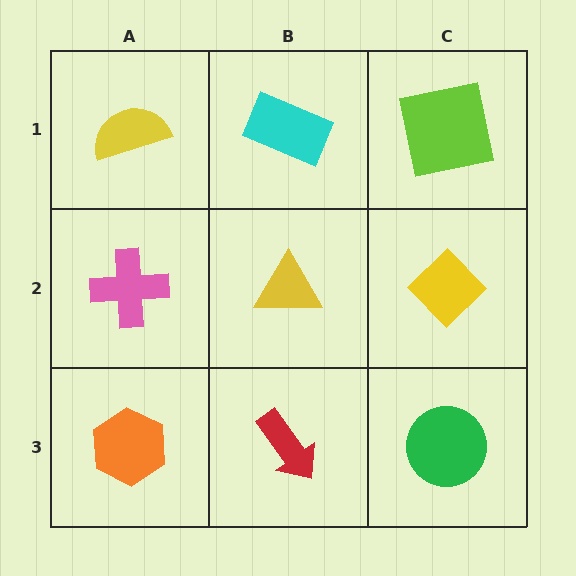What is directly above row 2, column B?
A cyan rectangle.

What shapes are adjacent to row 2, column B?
A cyan rectangle (row 1, column B), a red arrow (row 3, column B), a pink cross (row 2, column A), a yellow diamond (row 2, column C).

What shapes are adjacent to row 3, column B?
A yellow triangle (row 2, column B), an orange hexagon (row 3, column A), a green circle (row 3, column C).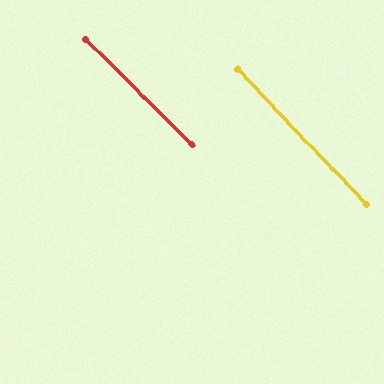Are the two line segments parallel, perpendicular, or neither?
Parallel — their directions differ by only 1.6°.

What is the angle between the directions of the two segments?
Approximately 2 degrees.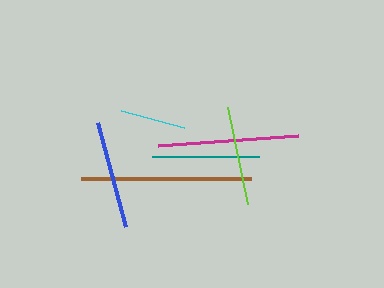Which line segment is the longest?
The brown line is the longest at approximately 170 pixels.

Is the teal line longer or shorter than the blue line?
The blue line is longer than the teal line.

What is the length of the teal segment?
The teal segment is approximately 107 pixels long.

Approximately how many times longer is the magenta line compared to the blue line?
The magenta line is approximately 1.3 times the length of the blue line.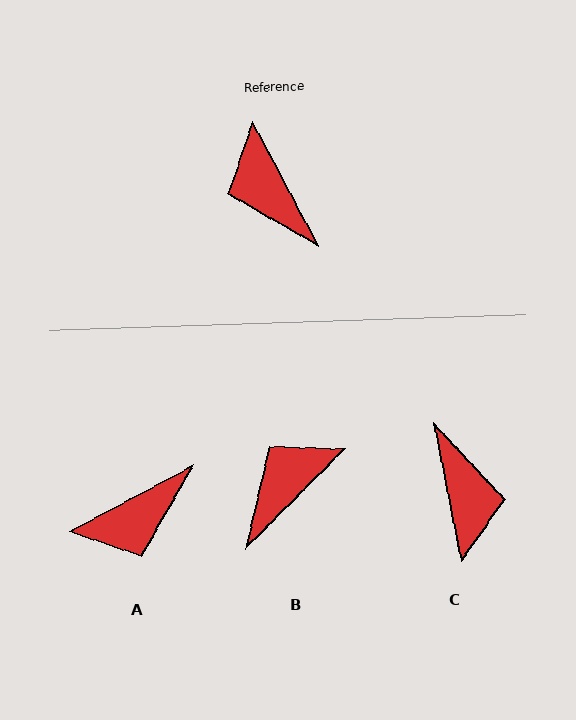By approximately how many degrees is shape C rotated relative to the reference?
Approximately 163 degrees counter-clockwise.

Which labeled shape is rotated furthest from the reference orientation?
C, about 163 degrees away.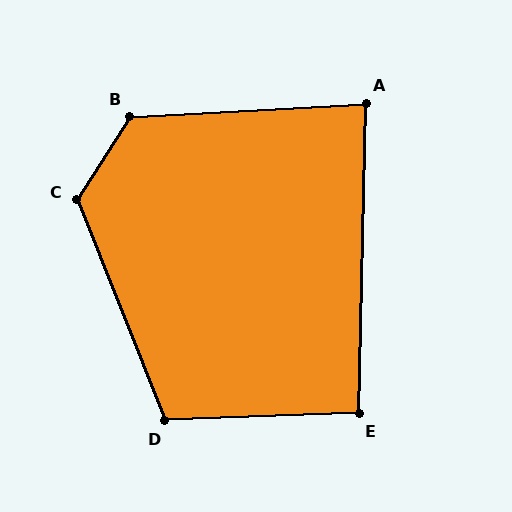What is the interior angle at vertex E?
Approximately 93 degrees (approximately right).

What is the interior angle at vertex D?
Approximately 110 degrees (obtuse).